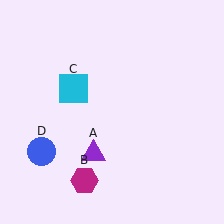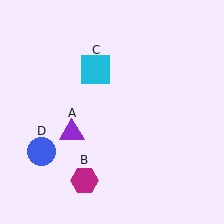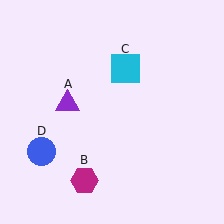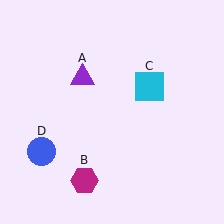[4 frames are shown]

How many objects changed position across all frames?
2 objects changed position: purple triangle (object A), cyan square (object C).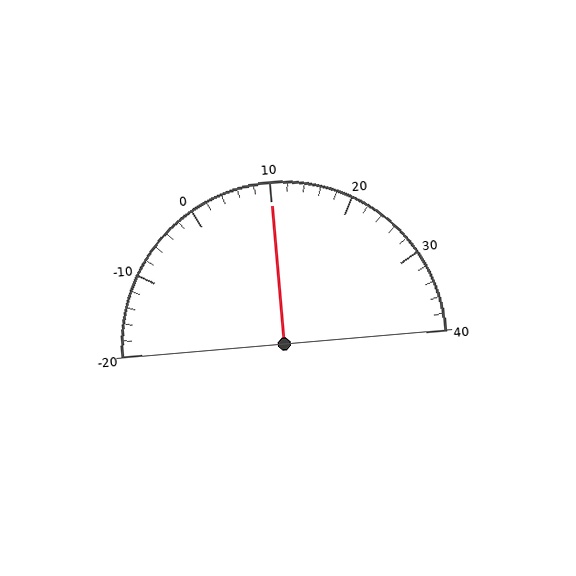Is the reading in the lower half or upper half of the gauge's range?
The reading is in the upper half of the range (-20 to 40).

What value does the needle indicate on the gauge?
The needle indicates approximately 10.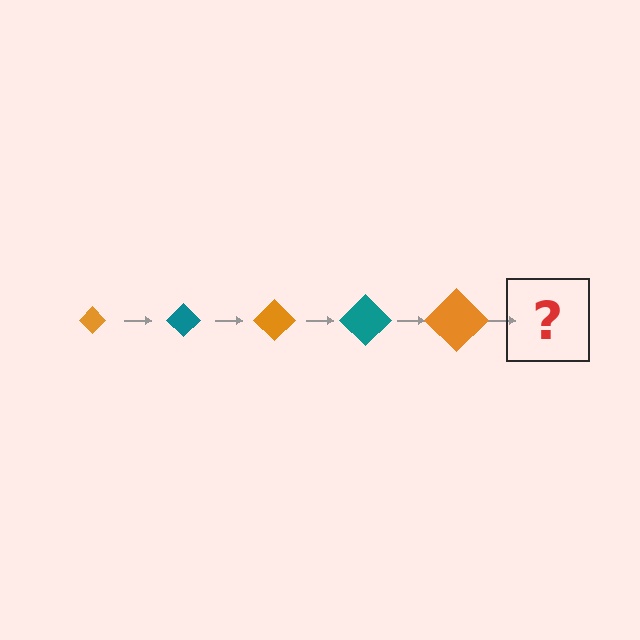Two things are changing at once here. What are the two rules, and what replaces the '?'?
The two rules are that the diamond grows larger each step and the color cycles through orange and teal. The '?' should be a teal diamond, larger than the previous one.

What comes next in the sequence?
The next element should be a teal diamond, larger than the previous one.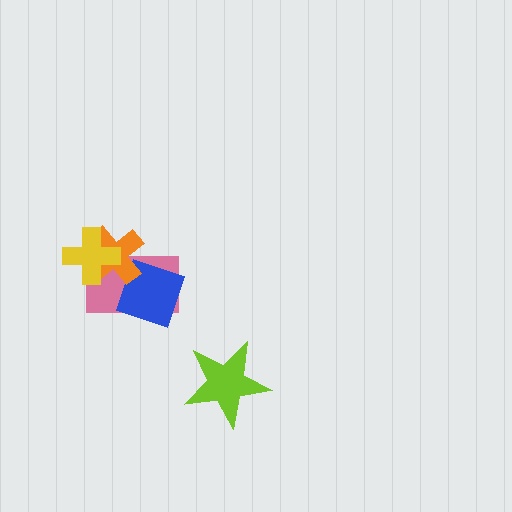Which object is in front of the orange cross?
The yellow cross is in front of the orange cross.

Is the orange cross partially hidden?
Yes, it is partially covered by another shape.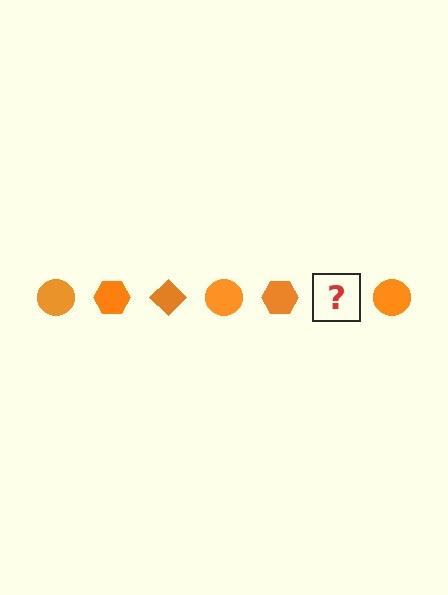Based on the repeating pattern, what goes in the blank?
The blank should be an orange diamond.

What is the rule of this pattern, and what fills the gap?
The rule is that the pattern cycles through circle, hexagon, diamond shapes in orange. The gap should be filled with an orange diamond.